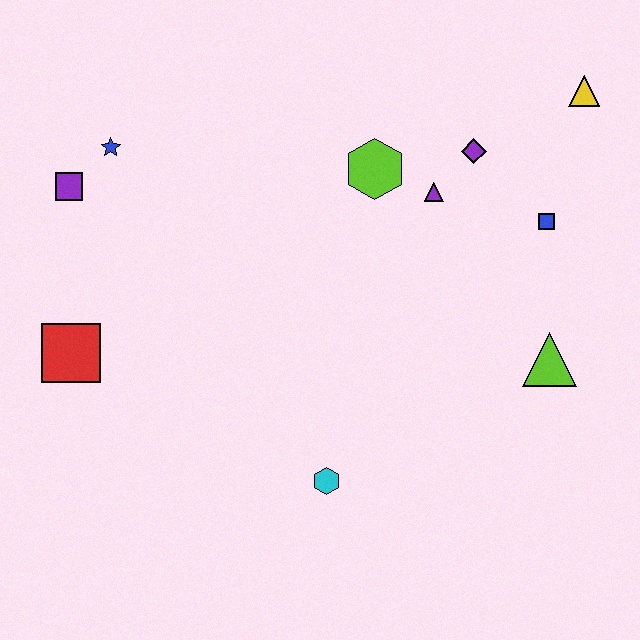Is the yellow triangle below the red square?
No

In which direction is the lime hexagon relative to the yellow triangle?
The lime hexagon is to the left of the yellow triangle.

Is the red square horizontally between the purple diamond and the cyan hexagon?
No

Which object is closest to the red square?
The purple square is closest to the red square.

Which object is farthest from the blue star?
The lime triangle is farthest from the blue star.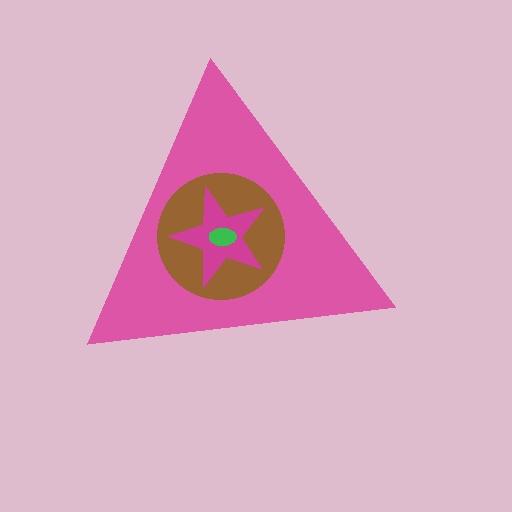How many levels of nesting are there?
4.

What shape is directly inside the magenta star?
The green ellipse.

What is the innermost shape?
The green ellipse.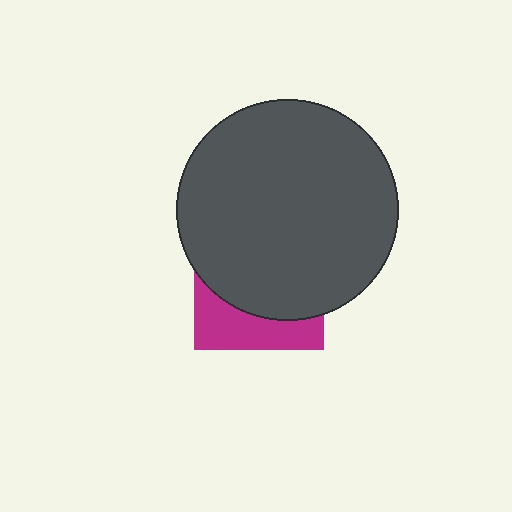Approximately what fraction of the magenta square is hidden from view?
Roughly 69% of the magenta square is hidden behind the dark gray circle.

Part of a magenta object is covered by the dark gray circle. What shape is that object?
It is a square.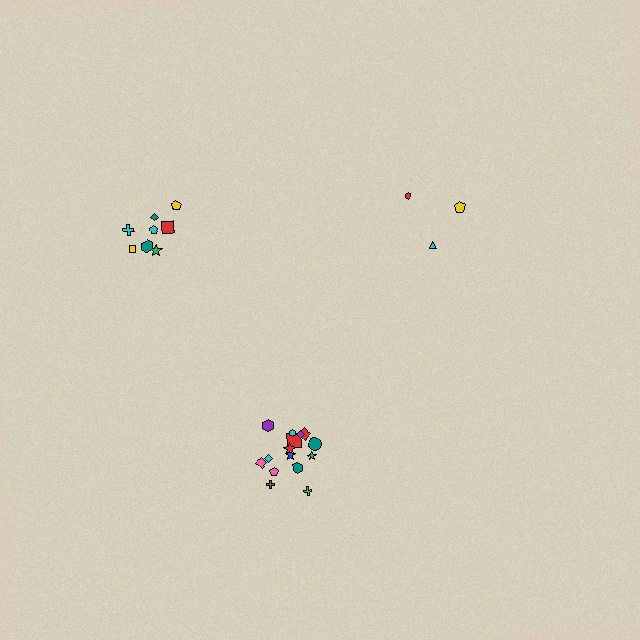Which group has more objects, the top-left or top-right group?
The top-left group.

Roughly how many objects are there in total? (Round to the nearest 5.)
Roughly 25 objects in total.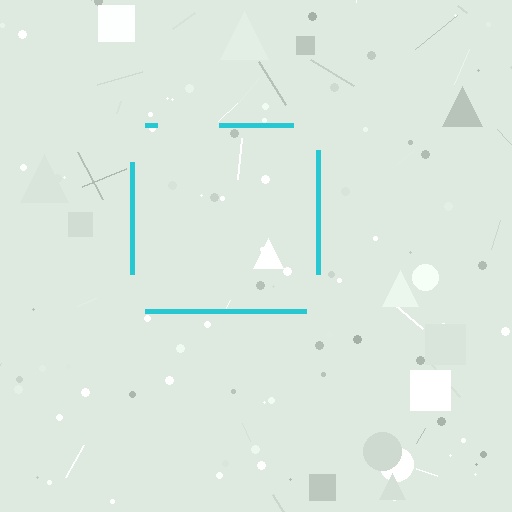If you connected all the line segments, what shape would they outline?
They would outline a square.